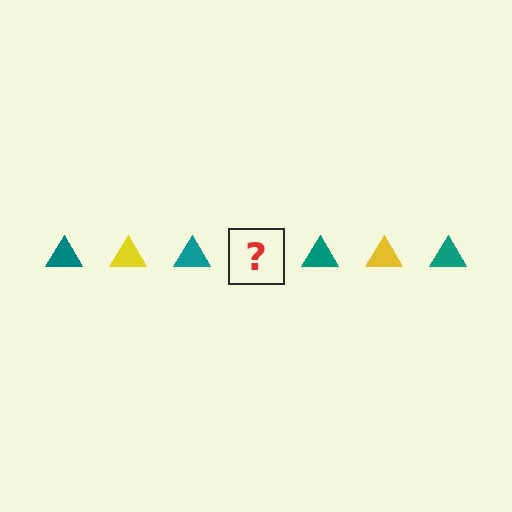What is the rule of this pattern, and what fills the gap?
The rule is that the pattern cycles through teal, yellow triangles. The gap should be filled with a yellow triangle.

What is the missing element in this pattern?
The missing element is a yellow triangle.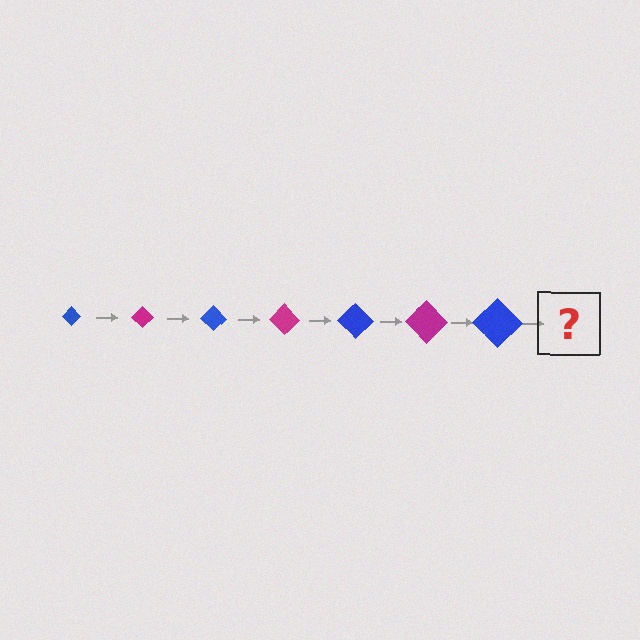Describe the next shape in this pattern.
It should be a magenta diamond, larger than the previous one.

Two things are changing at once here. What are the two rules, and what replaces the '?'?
The two rules are that the diamond grows larger each step and the color cycles through blue and magenta. The '?' should be a magenta diamond, larger than the previous one.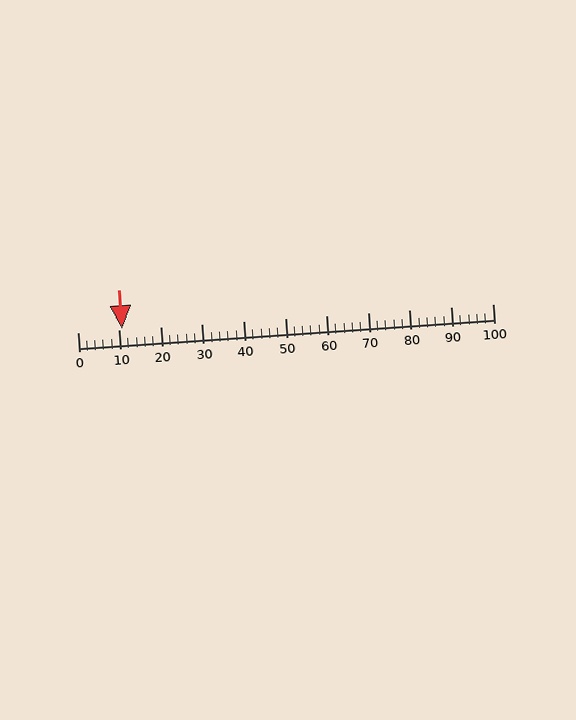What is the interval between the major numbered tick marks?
The major tick marks are spaced 10 units apart.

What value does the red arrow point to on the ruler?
The red arrow points to approximately 11.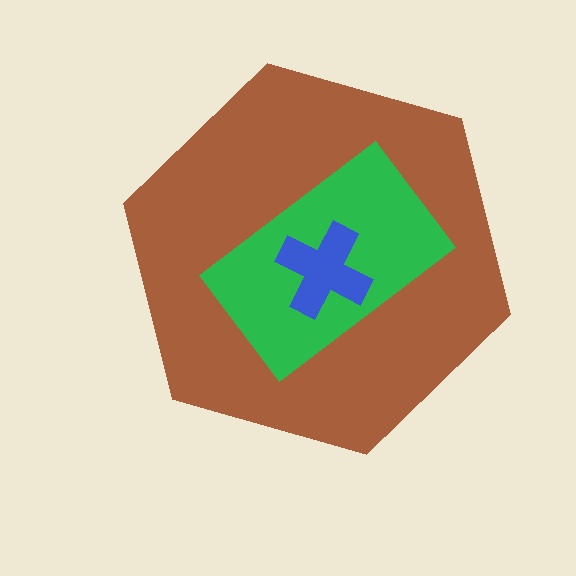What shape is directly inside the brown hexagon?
The green rectangle.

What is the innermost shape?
The blue cross.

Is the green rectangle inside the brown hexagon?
Yes.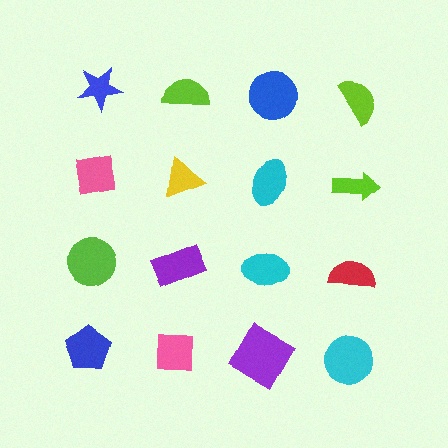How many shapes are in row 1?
4 shapes.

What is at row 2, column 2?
A yellow triangle.